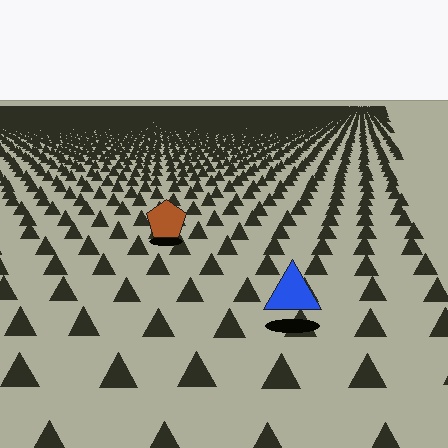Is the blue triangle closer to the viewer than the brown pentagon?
Yes. The blue triangle is closer — you can tell from the texture gradient: the ground texture is coarser near it.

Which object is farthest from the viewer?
The brown pentagon is farthest from the viewer. It appears smaller and the ground texture around it is denser.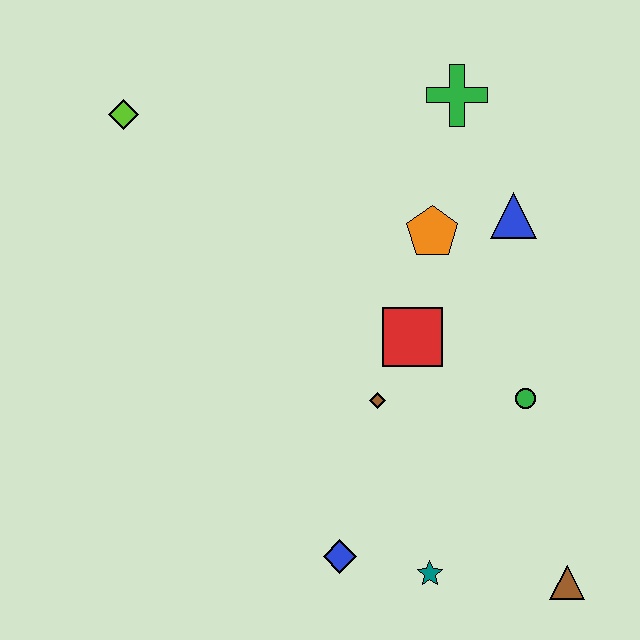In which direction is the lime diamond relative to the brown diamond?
The lime diamond is above the brown diamond.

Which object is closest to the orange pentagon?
The blue triangle is closest to the orange pentagon.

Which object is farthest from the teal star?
The lime diamond is farthest from the teal star.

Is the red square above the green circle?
Yes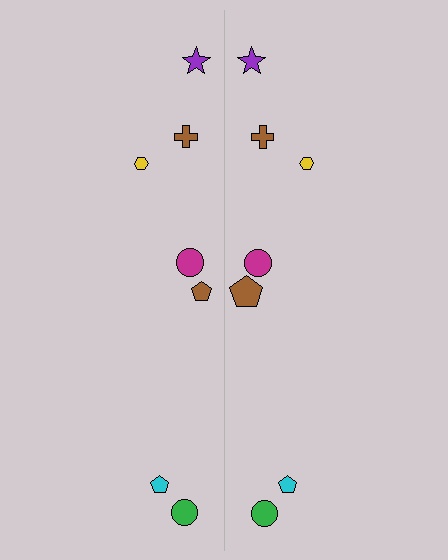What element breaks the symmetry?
The brown pentagon on the right side has a different size than its mirror counterpart.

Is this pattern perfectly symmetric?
No, the pattern is not perfectly symmetric. The brown pentagon on the right side has a different size than its mirror counterpart.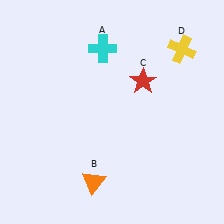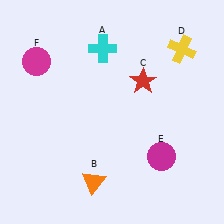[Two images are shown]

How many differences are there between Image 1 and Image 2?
There are 2 differences between the two images.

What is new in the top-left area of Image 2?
A magenta circle (F) was added in the top-left area of Image 2.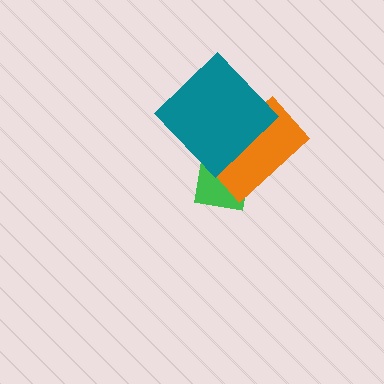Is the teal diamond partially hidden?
No, no other shape covers it.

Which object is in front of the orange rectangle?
The teal diamond is in front of the orange rectangle.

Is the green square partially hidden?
Yes, it is partially covered by another shape.